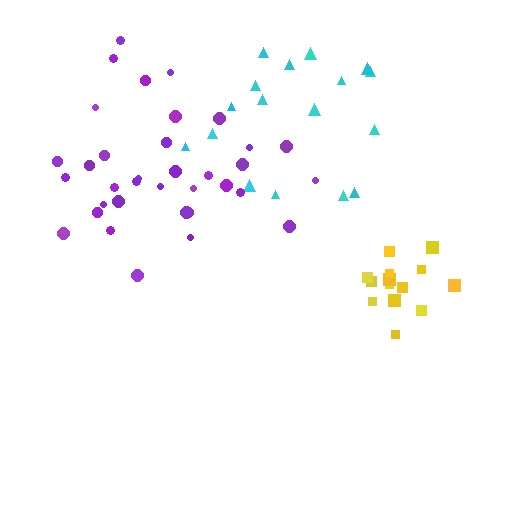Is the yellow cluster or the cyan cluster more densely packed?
Yellow.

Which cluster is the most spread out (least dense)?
Cyan.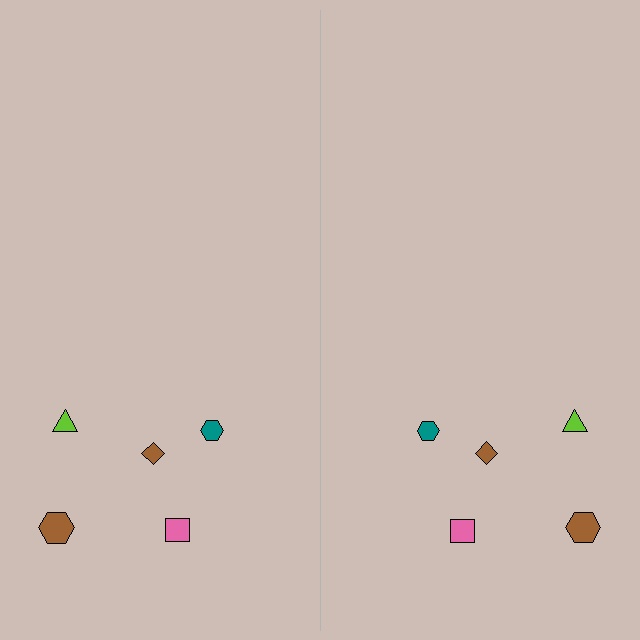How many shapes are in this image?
There are 10 shapes in this image.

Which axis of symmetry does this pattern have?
The pattern has a vertical axis of symmetry running through the center of the image.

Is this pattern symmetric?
Yes, this pattern has bilateral (reflection) symmetry.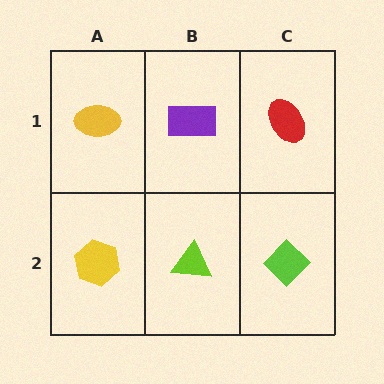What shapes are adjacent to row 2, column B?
A purple rectangle (row 1, column B), a yellow hexagon (row 2, column A), a lime diamond (row 2, column C).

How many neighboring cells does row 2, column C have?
2.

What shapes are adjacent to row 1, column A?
A yellow hexagon (row 2, column A), a purple rectangle (row 1, column B).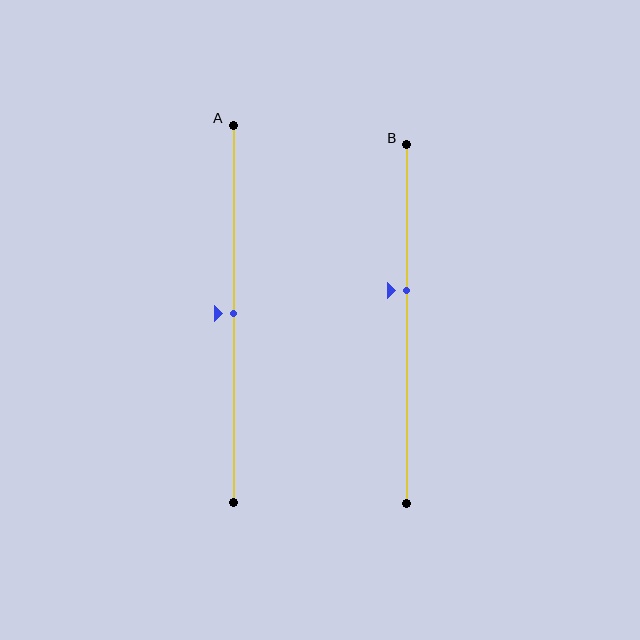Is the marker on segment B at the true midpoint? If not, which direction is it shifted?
No, the marker on segment B is shifted upward by about 10% of the segment length.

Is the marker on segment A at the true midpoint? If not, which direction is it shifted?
Yes, the marker on segment A is at the true midpoint.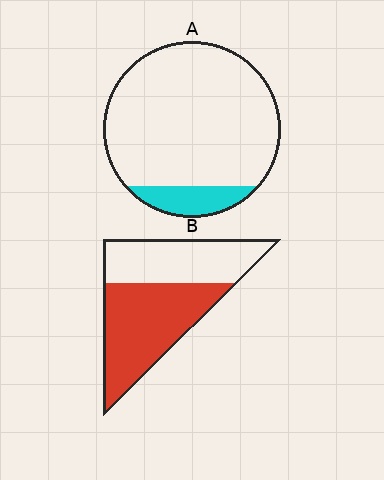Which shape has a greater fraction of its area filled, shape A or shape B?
Shape B.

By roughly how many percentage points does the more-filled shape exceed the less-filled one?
By roughly 45 percentage points (B over A).